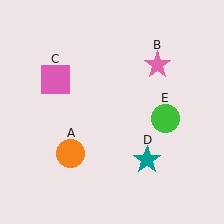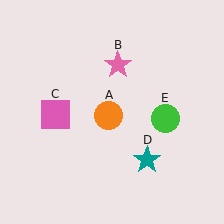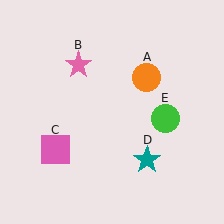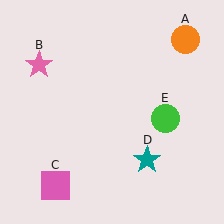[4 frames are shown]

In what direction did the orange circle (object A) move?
The orange circle (object A) moved up and to the right.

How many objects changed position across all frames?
3 objects changed position: orange circle (object A), pink star (object B), pink square (object C).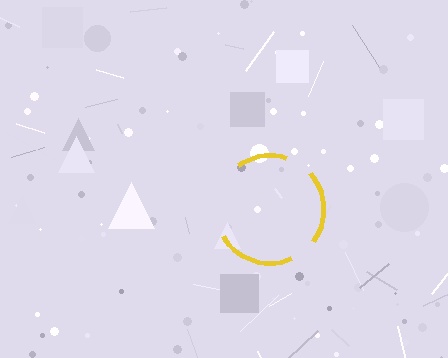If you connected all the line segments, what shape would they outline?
They would outline a circle.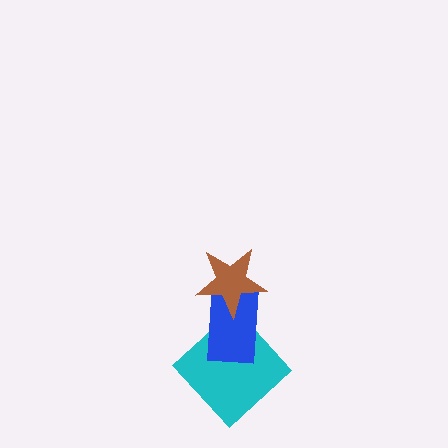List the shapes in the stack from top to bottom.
From top to bottom: the brown star, the blue rectangle, the cyan diamond.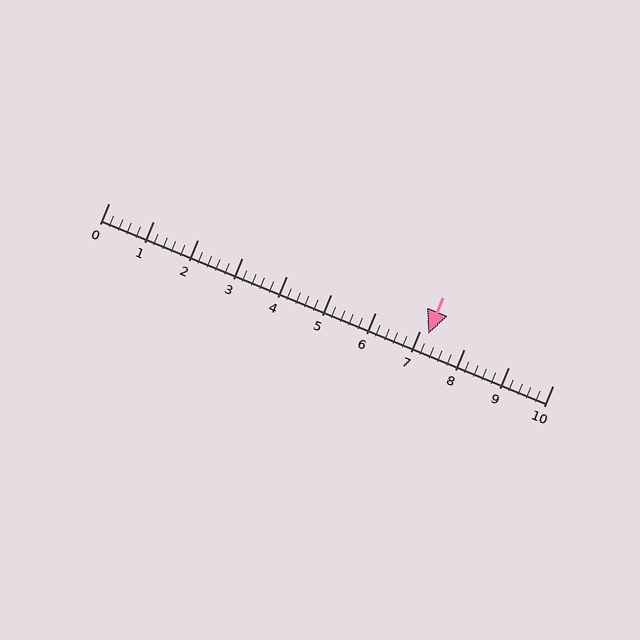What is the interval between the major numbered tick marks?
The major tick marks are spaced 1 units apart.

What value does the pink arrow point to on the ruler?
The pink arrow points to approximately 7.2.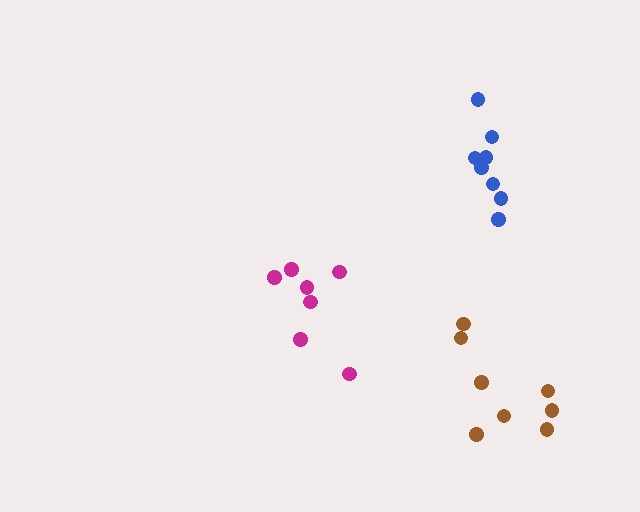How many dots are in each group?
Group 1: 7 dots, Group 2: 8 dots, Group 3: 8 dots (23 total).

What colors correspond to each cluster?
The clusters are colored: magenta, blue, brown.